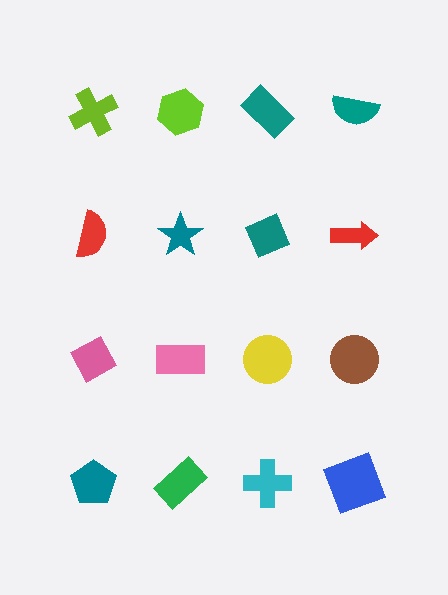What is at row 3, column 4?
A brown circle.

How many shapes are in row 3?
4 shapes.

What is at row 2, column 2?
A teal star.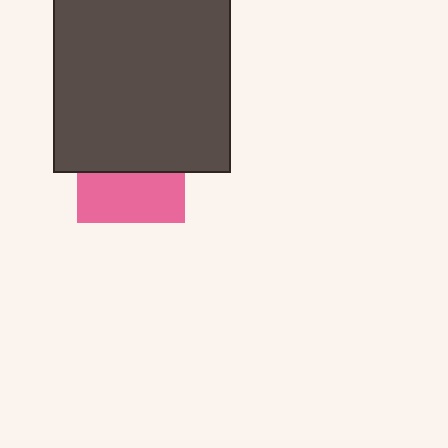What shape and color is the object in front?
The object in front is a dark gray square.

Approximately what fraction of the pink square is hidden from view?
Roughly 54% of the pink square is hidden behind the dark gray square.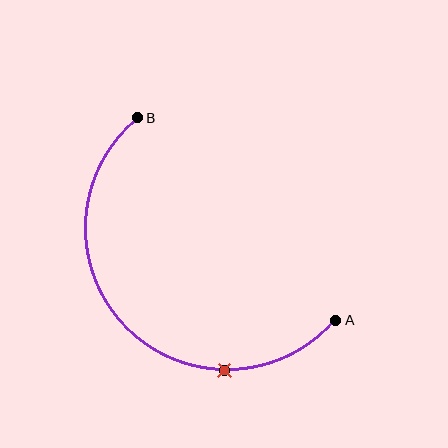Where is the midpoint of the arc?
The arc midpoint is the point on the curve farthest from the straight line joining A and B. It sits below and to the left of that line.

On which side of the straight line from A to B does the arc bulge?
The arc bulges below and to the left of the straight line connecting A and B.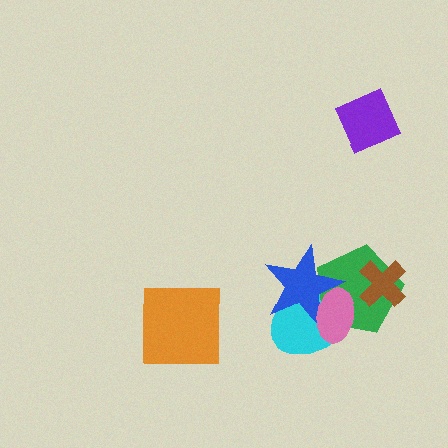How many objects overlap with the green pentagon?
4 objects overlap with the green pentagon.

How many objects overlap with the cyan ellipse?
3 objects overlap with the cyan ellipse.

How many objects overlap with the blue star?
3 objects overlap with the blue star.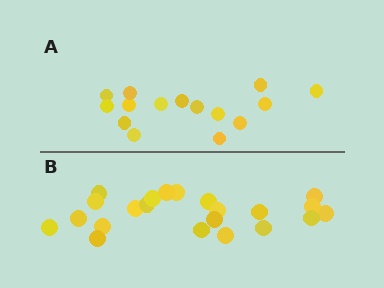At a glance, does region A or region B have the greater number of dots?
Region B (the bottom region) has more dots.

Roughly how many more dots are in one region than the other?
Region B has roughly 8 or so more dots than region A.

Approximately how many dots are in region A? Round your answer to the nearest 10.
About 20 dots. (The exact count is 15, which rounds to 20.)